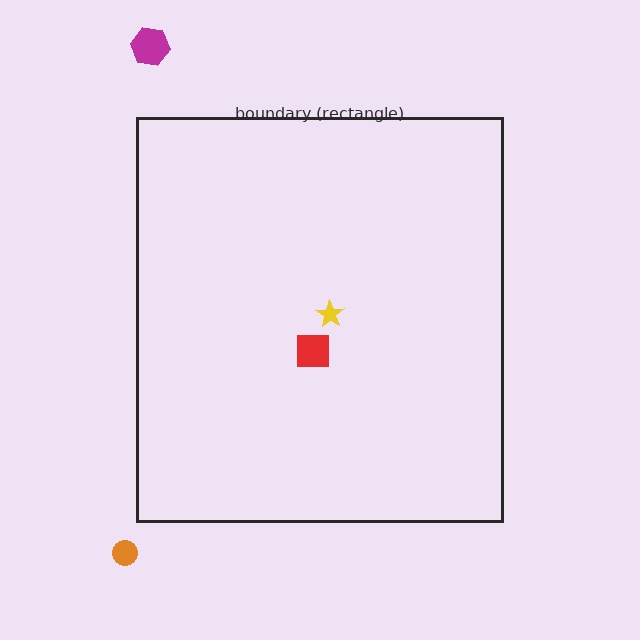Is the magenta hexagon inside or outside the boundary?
Outside.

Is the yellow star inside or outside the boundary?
Inside.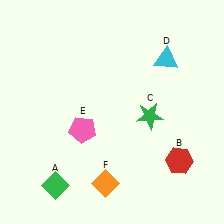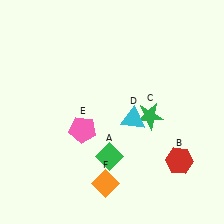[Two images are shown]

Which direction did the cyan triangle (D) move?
The cyan triangle (D) moved down.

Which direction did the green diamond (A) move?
The green diamond (A) moved right.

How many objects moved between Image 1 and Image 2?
2 objects moved between the two images.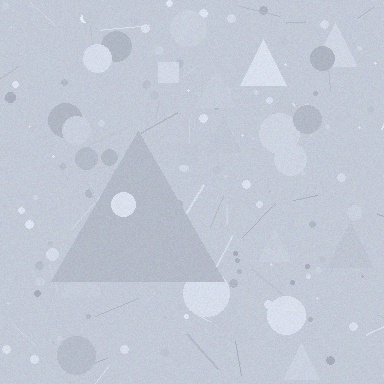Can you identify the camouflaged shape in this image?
The camouflaged shape is a triangle.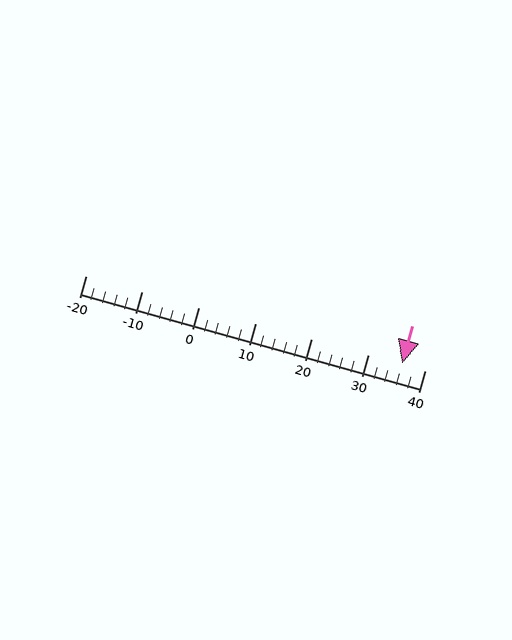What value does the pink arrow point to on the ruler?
The pink arrow points to approximately 36.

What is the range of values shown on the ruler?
The ruler shows values from -20 to 40.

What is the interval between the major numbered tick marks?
The major tick marks are spaced 10 units apart.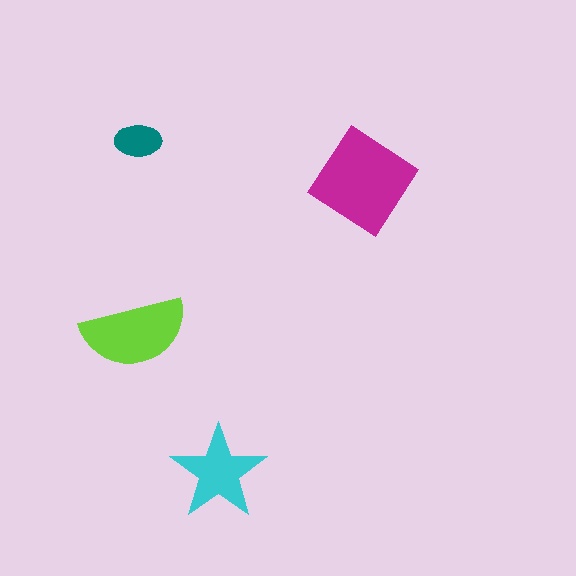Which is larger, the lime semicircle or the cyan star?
The lime semicircle.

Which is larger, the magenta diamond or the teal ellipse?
The magenta diamond.